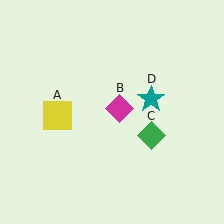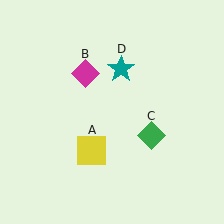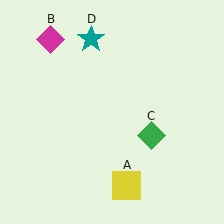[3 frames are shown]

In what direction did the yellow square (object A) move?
The yellow square (object A) moved down and to the right.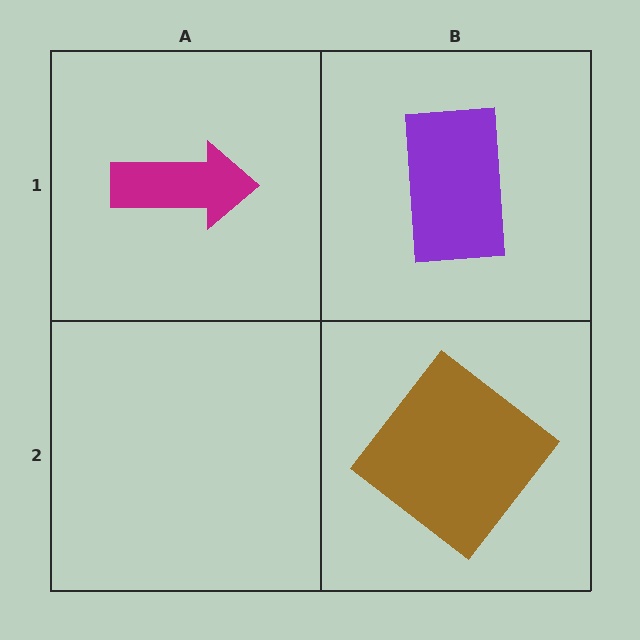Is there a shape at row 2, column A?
No, that cell is empty.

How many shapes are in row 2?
1 shape.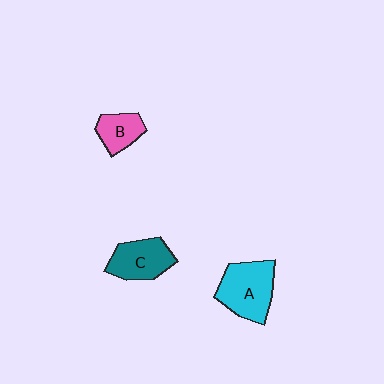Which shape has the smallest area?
Shape B (pink).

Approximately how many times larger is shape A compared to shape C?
Approximately 1.3 times.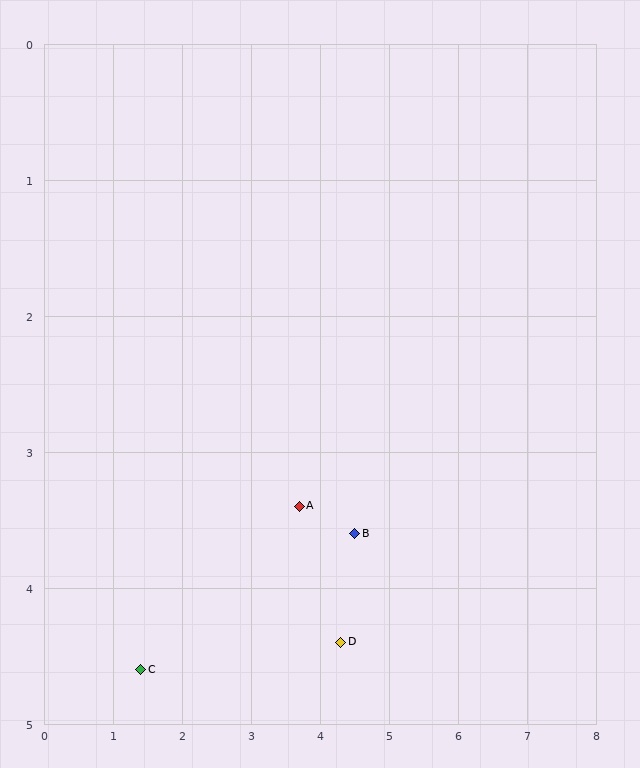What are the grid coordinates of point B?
Point B is at approximately (4.5, 3.6).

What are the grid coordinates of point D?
Point D is at approximately (4.3, 4.4).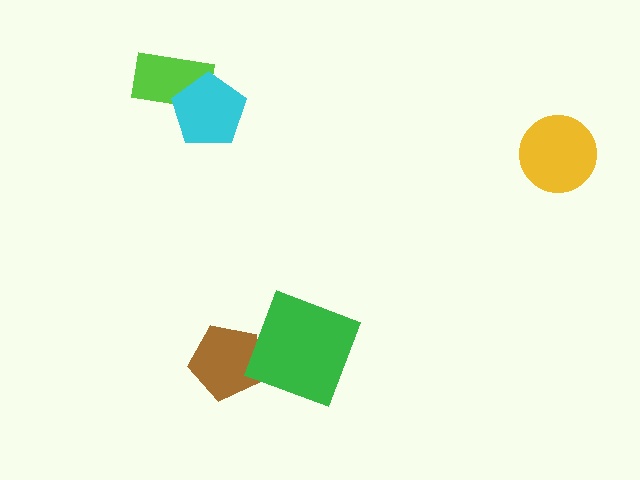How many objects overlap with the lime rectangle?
1 object overlaps with the lime rectangle.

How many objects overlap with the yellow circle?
0 objects overlap with the yellow circle.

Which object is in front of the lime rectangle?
The cyan pentagon is in front of the lime rectangle.